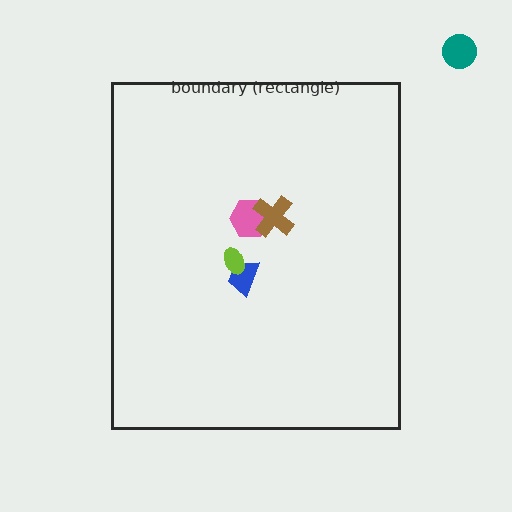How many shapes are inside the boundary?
4 inside, 1 outside.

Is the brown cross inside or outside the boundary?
Inside.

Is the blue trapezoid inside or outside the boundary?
Inside.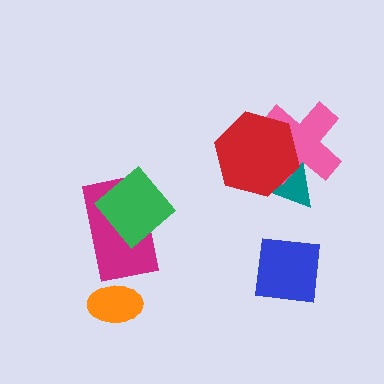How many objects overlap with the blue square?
0 objects overlap with the blue square.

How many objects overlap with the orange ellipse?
0 objects overlap with the orange ellipse.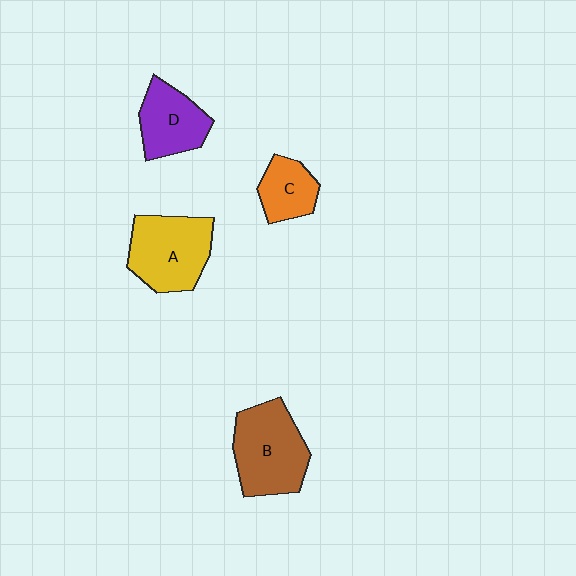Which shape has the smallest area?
Shape C (orange).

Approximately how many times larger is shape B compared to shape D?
Approximately 1.4 times.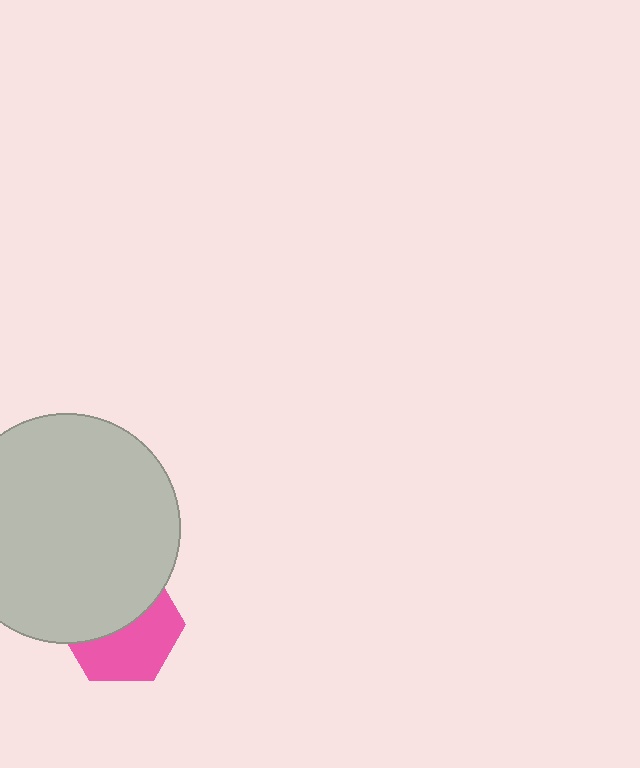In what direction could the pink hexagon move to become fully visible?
The pink hexagon could move down. That would shift it out from behind the light gray circle entirely.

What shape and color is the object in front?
The object in front is a light gray circle.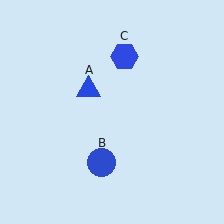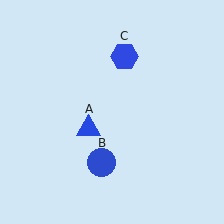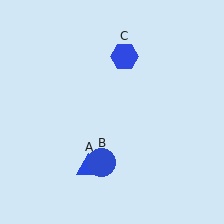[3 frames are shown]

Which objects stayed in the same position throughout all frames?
Blue circle (object B) and blue hexagon (object C) remained stationary.